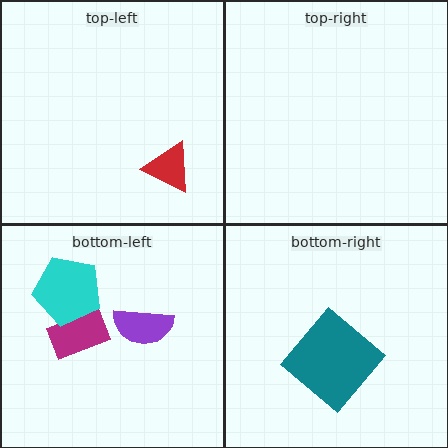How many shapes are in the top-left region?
1.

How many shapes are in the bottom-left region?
3.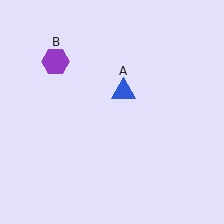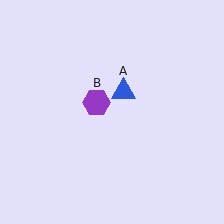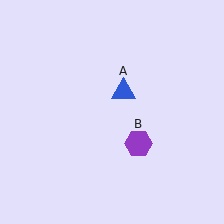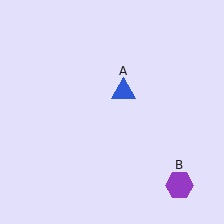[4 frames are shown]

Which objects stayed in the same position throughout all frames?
Blue triangle (object A) remained stationary.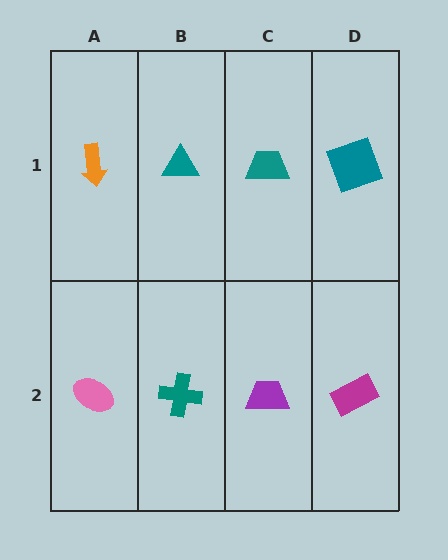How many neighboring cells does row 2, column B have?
3.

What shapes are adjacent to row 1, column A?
A pink ellipse (row 2, column A), a teal triangle (row 1, column B).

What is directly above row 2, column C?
A teal trapezoid.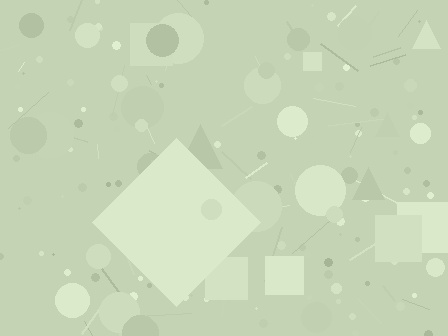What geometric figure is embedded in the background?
A diamond is embedded in the background.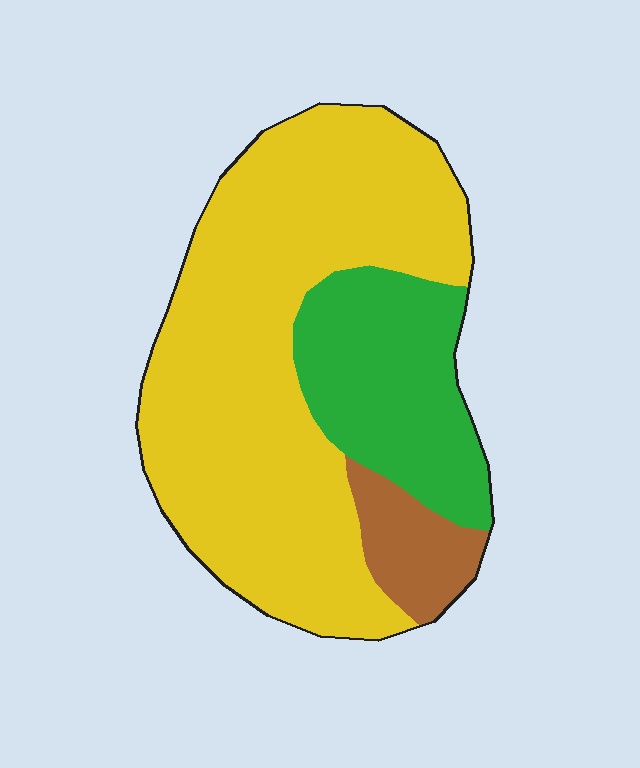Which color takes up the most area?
Yellow, at roughly 65%.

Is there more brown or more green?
Green.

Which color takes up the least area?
Brown, at roughly 10%.